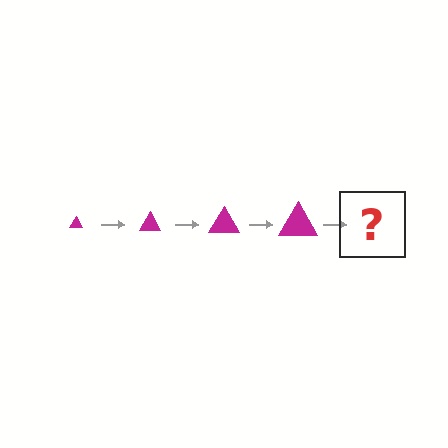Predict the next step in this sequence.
The next step is a magenta triangle, larger than the previous one.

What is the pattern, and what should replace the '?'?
The pattern is that the triangle gets progressively larger each step. The '?' should be a magenta triangle, larger than the previous one.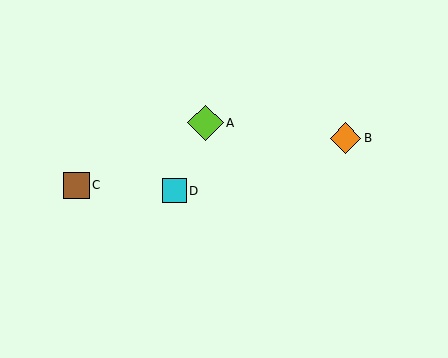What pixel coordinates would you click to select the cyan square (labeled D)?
Click at (174, 191) to select the cyan square D.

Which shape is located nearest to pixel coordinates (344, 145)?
The orange diamond (labeled B) at (346, 138) is nearest to that location.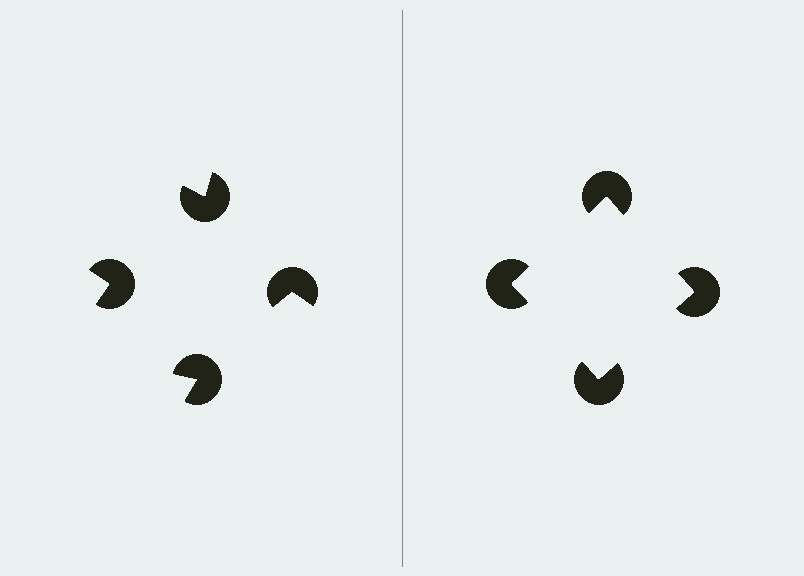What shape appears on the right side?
An illusory square.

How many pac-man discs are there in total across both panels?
8 — 4 on each side.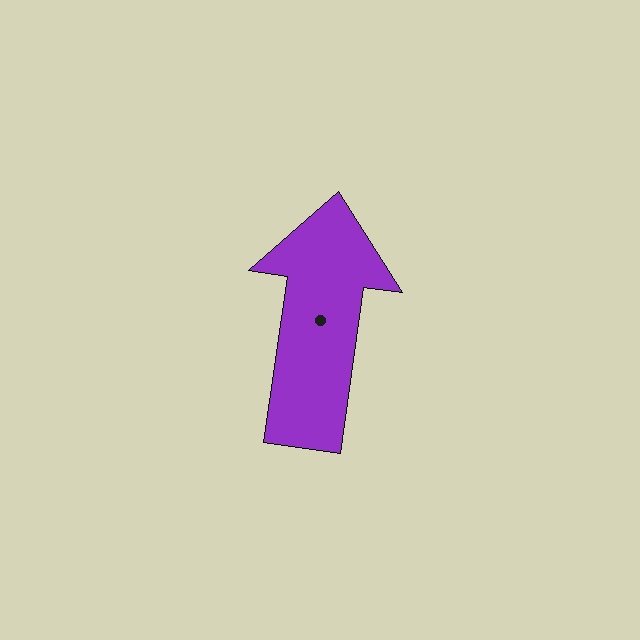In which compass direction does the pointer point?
North.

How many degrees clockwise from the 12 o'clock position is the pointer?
Approximately 8 degrees.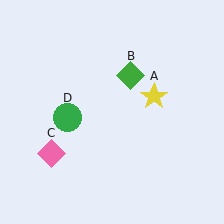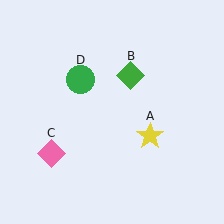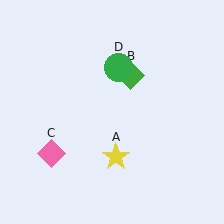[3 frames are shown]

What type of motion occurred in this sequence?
The yellow star (object A), green circle (object D) rotated clockwise around the center of the scene.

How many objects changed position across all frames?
2 objects changed position: yellow star (object A), green circle (object D).